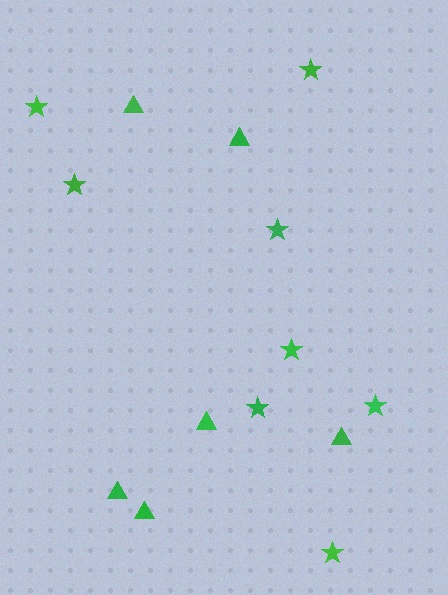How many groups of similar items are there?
There are 2 groups: one group of stars (8) and one group of triangles (6).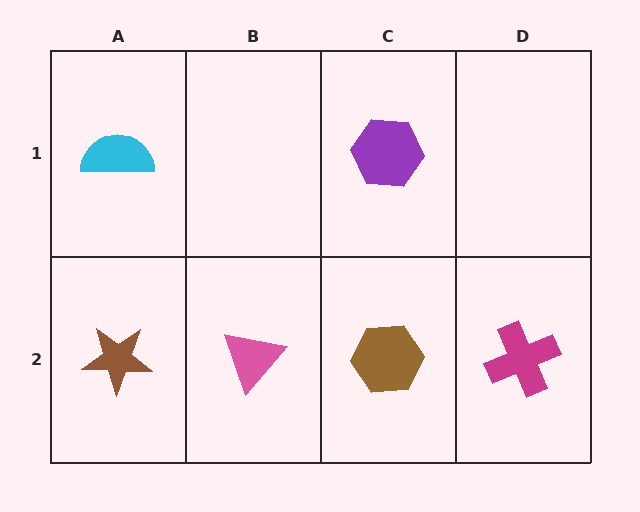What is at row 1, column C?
A purple hexagon.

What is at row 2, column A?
A brown star.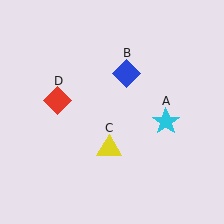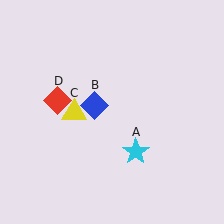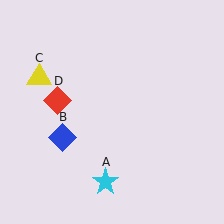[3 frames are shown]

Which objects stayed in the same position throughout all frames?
Red diamond (object D) remained stationary.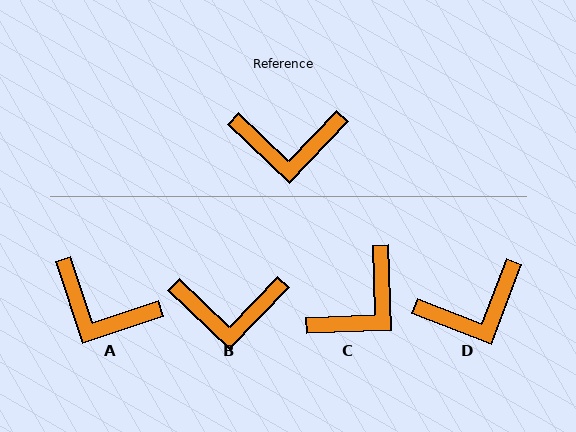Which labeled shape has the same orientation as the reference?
B.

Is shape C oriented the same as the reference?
No, it is off by about 46 degrees.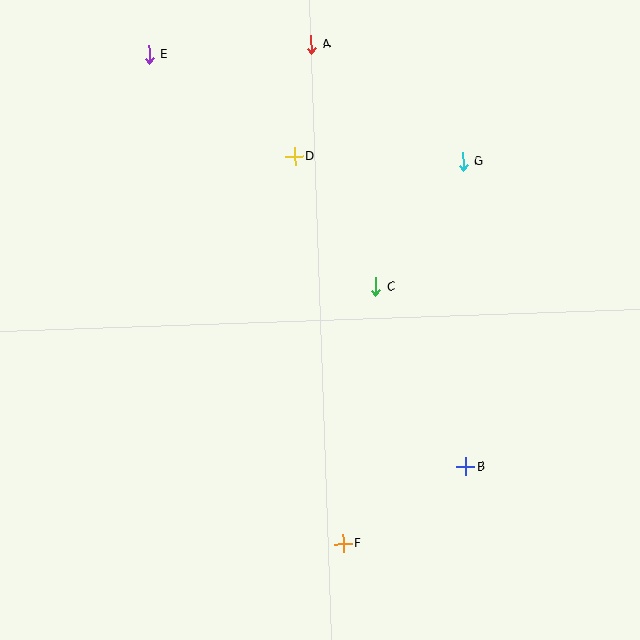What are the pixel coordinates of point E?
Point E is at (149, 55).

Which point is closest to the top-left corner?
Point E is closest to the top-left corner.